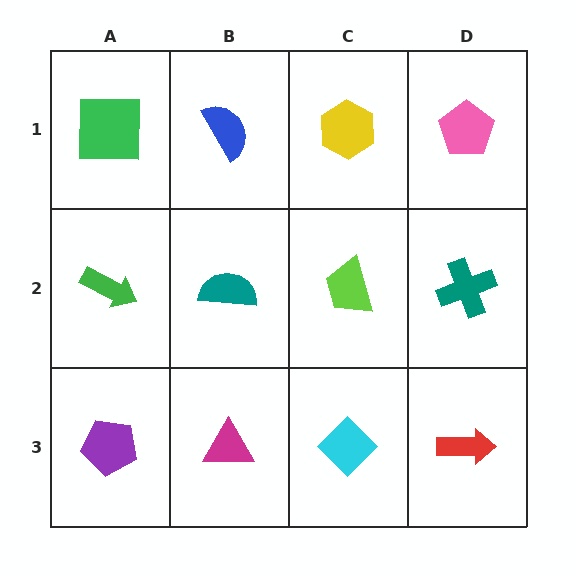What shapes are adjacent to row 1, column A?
A green arrow (row 2, column A), a blue semicircle (row 1, column B).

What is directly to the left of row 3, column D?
A cyan diamond.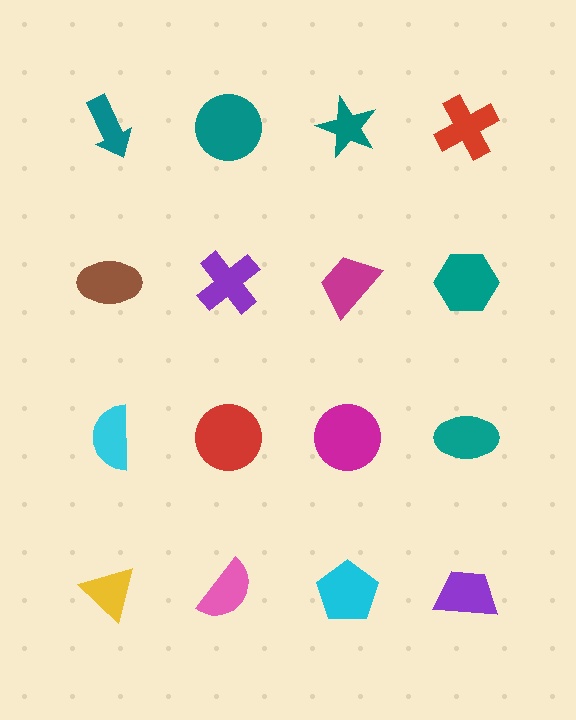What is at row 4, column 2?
A pink semicircle.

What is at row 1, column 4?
A red cross.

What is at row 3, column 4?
A teal ellipse.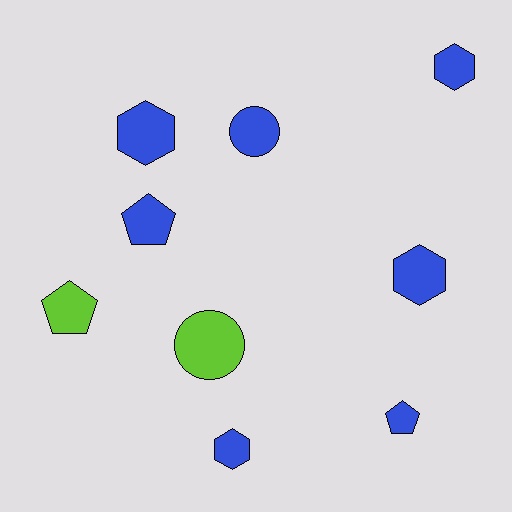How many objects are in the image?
There are 9 objects.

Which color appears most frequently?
Blue, with 7 objects.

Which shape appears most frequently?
Hexagon, with 4 objects.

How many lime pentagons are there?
There is 1 lime pentagon.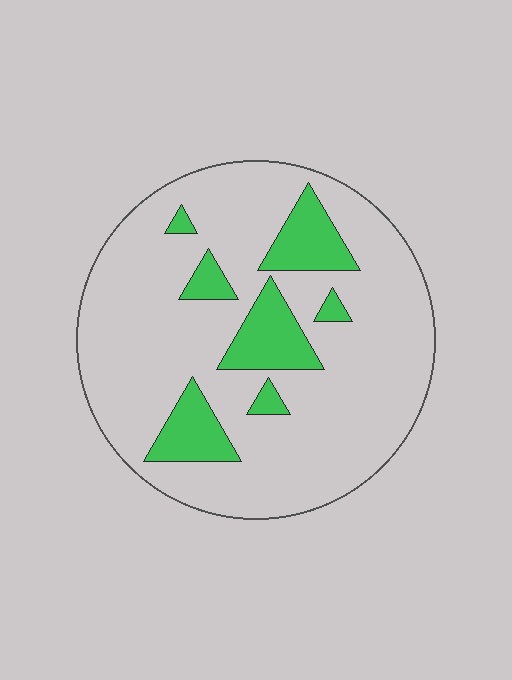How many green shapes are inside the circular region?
7.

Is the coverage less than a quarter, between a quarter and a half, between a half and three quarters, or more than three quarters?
Less than a quarter.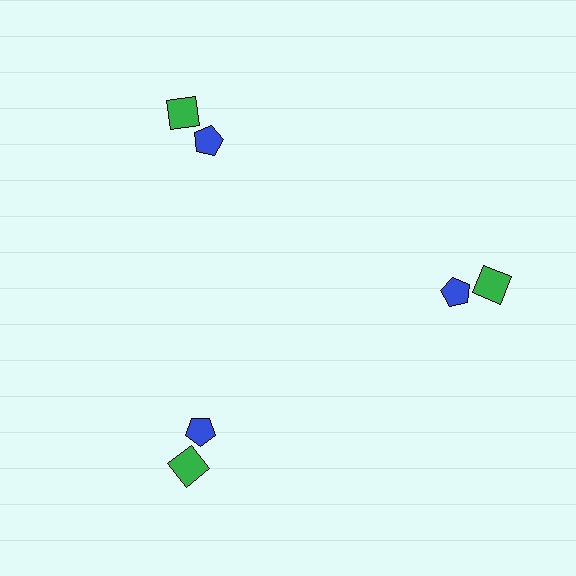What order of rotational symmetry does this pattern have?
This pattern has 3-fold rotational symmetry.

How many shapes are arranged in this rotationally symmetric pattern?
There are 6 shapes, arranged in 3 groups of 2.